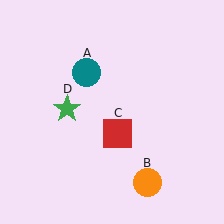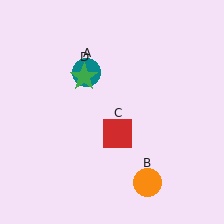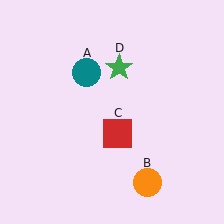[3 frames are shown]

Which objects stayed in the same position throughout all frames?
Teal circle (object A) and orange circle (object B) and red square (object C) remained stationary.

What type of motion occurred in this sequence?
The green star (object D) rotated clockwise around the center of the scene.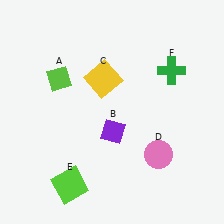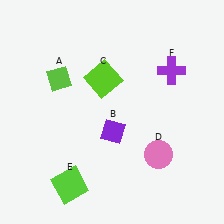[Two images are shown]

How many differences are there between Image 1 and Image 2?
There are 2 differences between the two images.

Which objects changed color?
C changed from yellow to lime. F changed from green to purple.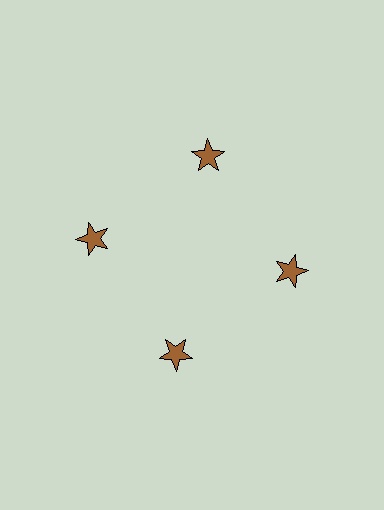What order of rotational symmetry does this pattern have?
This pattern has 4-fold rotational symmetry.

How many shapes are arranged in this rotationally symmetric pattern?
There are 4 shapes, arranged in 4 groups of 1.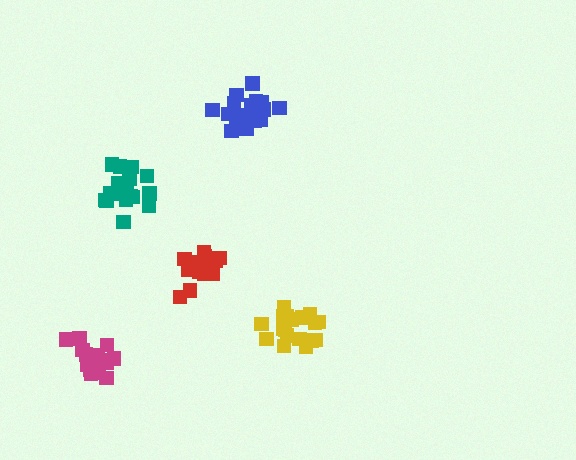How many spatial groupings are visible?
There are 5 spatial groupings.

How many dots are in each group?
Group 1: 21 dots, Group 2: 15 dots, Group 3: 19 dots, Group 4: 18 dots, Group 5: 19 dots (92 total).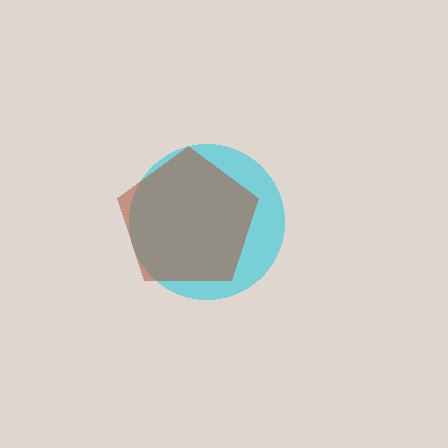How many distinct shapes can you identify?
There are 2 distinct shapes: a cyan circle, a brown pentagon.